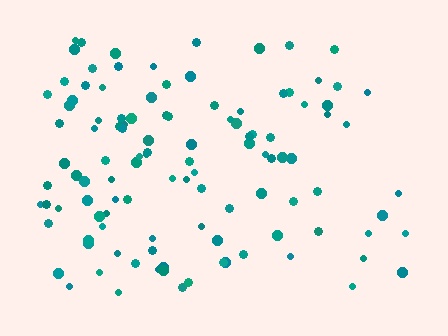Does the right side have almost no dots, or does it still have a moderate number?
Still a moderate number, just noticeably fewer than the left.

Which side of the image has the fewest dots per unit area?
The right.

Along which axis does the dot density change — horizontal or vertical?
Horizontal.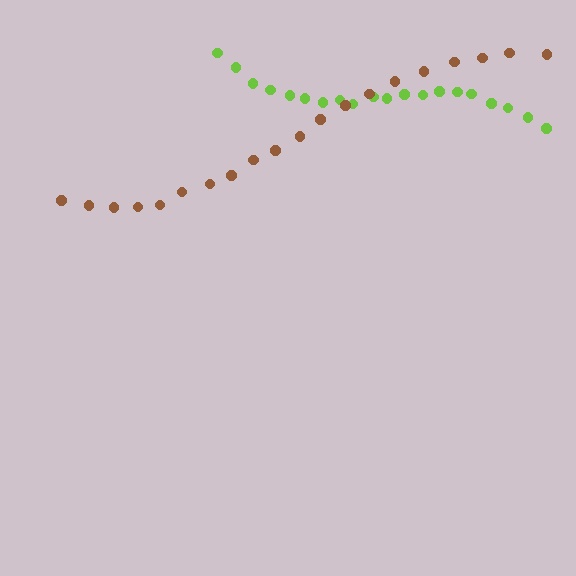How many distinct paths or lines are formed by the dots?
There are 2 distinct paths.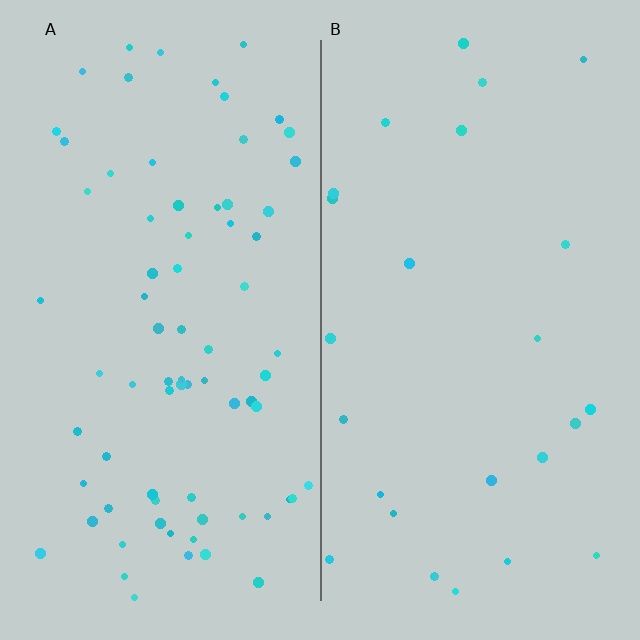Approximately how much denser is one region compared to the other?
Approximately 3.0× — region A over region B.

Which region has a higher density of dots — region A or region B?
A (the left).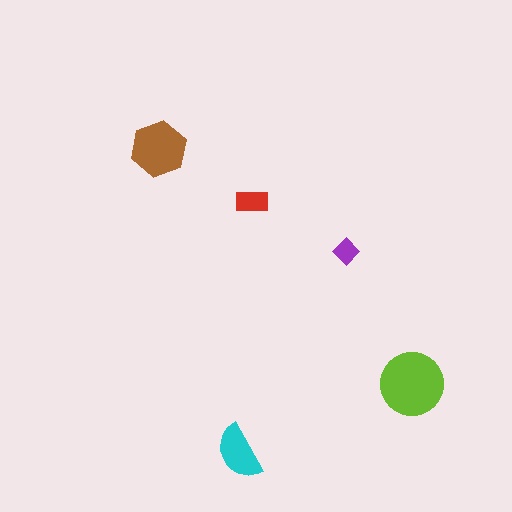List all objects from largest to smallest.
The lime circle, the brown hexagon, the cyan semicircle, the red rectangle, the purple diamond.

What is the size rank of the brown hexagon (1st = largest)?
2nd.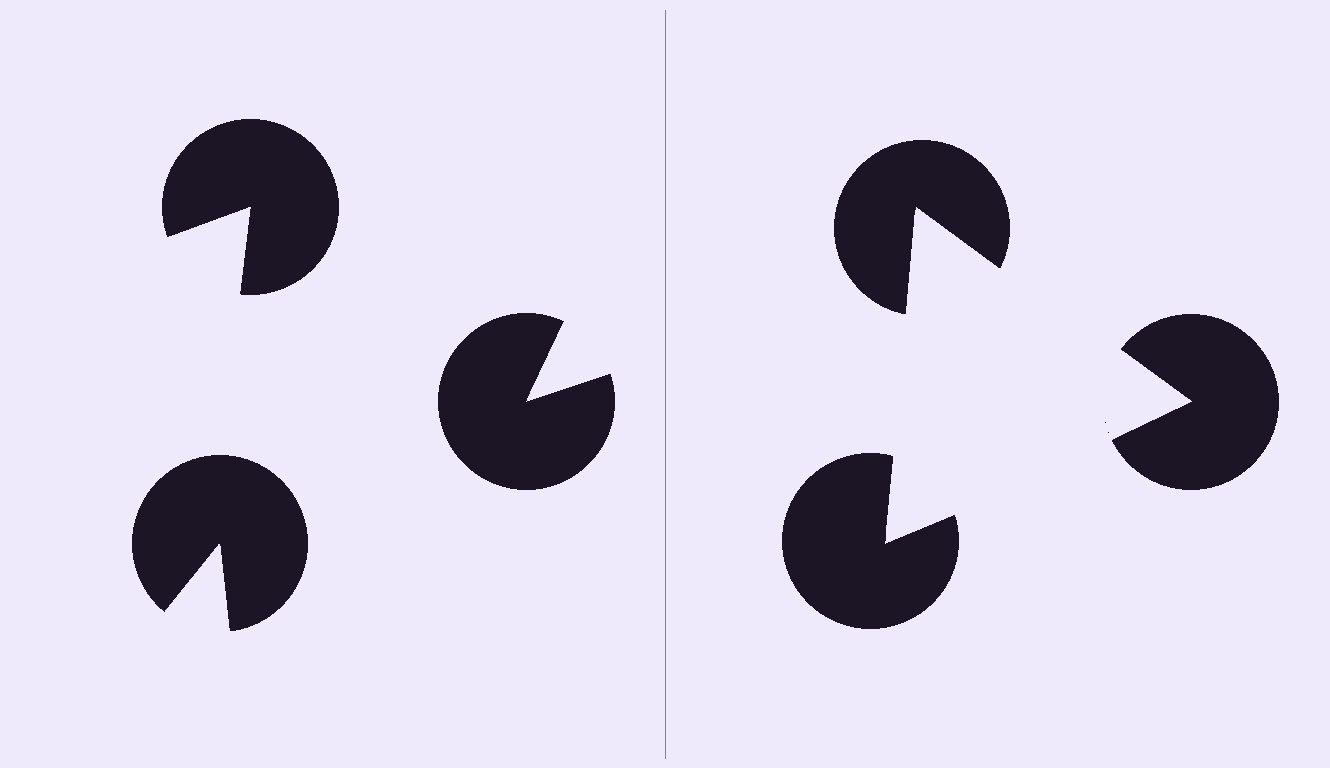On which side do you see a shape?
An illusory triangle appears on the right side. On the left side the wedge cuts are rotated, so no coherent shape forms.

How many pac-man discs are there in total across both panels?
6 — 3 on each side.